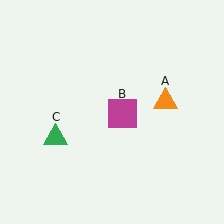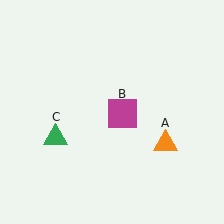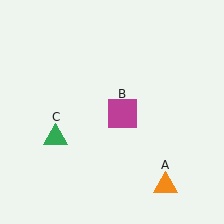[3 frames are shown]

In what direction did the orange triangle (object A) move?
The orange triangle (object A) moved down.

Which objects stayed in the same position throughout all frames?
Magenta square (object B) and green triangle (object C) remained stationary.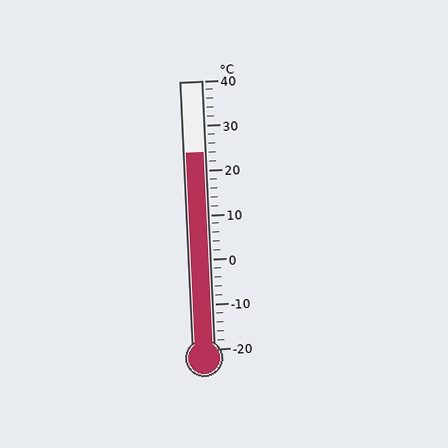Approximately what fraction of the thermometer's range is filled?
The thermometer is filled to approximately 75% of its range.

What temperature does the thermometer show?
The thermometer shows approximately 24°C.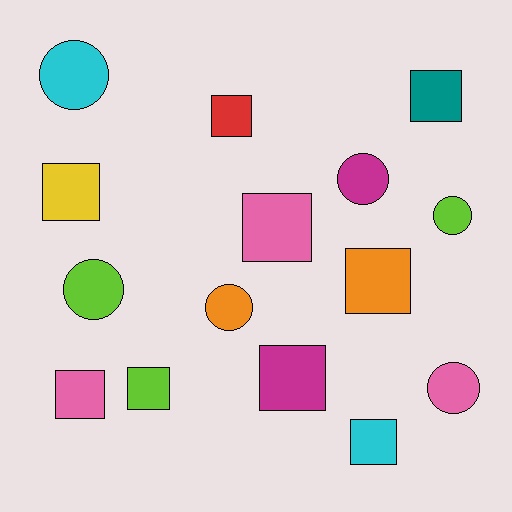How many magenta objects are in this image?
There are 2 magenta objects.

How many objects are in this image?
There are 15 objects.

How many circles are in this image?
There are 6 circles.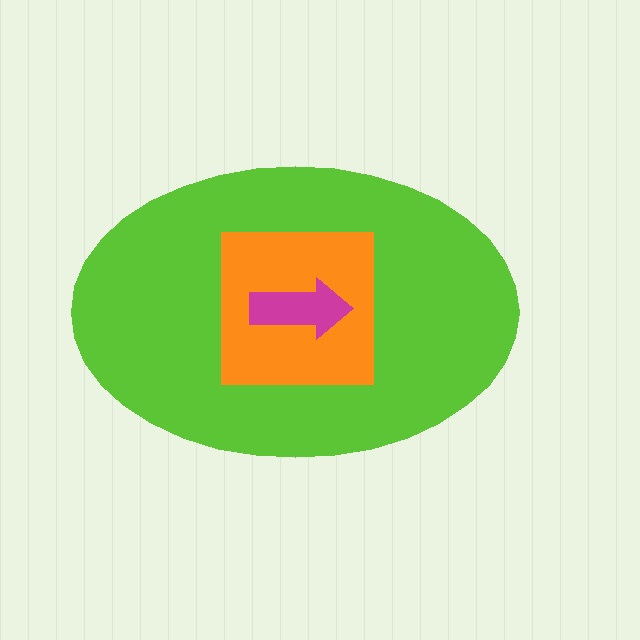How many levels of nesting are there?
3.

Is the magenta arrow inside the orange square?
Yes.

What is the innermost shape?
The magenta arrow.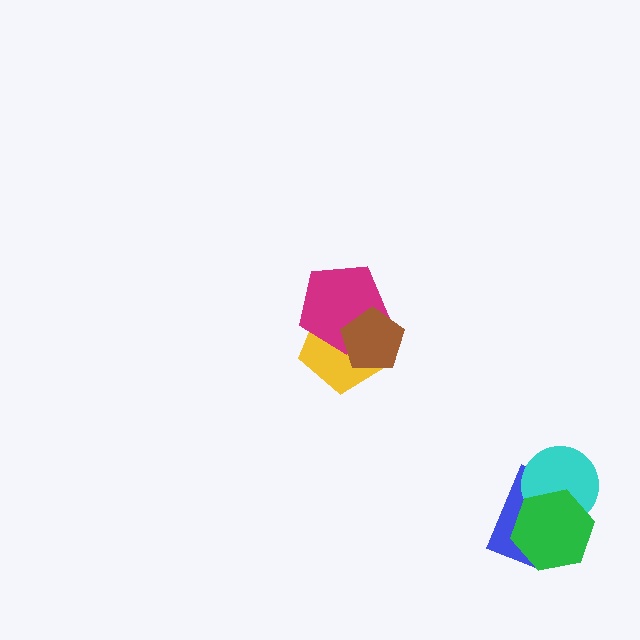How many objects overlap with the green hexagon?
2 objects overlap with the green hexagon.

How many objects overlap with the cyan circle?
2 objects overlap with the cyan circle.